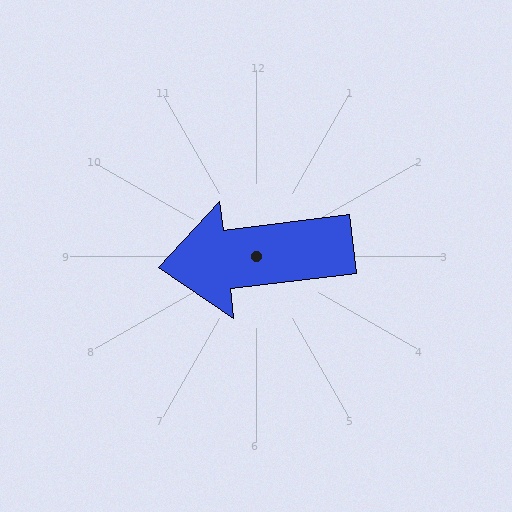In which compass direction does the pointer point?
West.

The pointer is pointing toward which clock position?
Roughly 9 o'clock.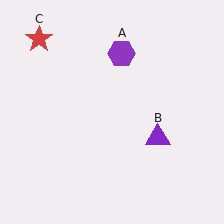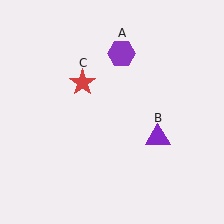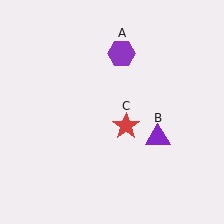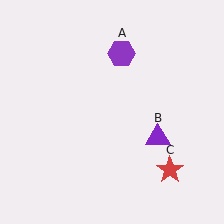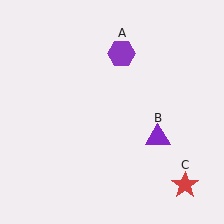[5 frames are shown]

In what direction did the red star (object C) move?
The red star (object C) moved down and to the right.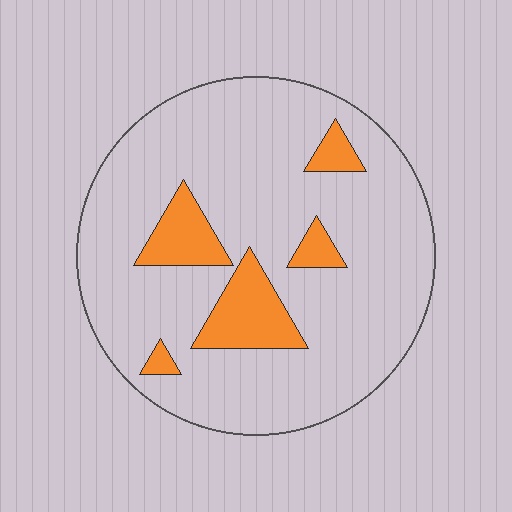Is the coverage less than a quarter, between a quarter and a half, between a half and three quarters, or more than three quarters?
Less than a quarter.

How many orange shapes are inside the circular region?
5.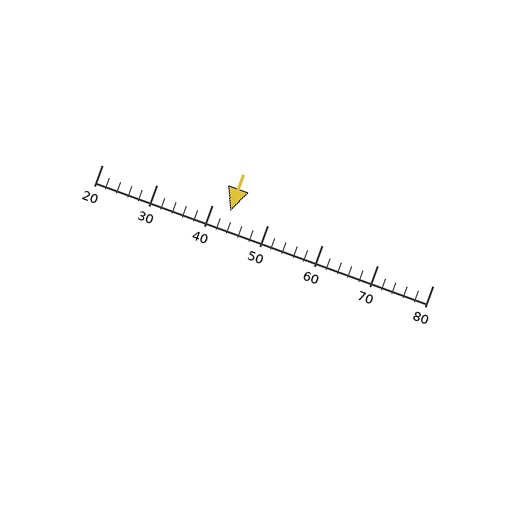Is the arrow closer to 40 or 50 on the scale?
The arrow is closer to 40.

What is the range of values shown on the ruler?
The ruler shows values from 20 to 80.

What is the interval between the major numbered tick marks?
The major tick marks are spaced 10 units apart.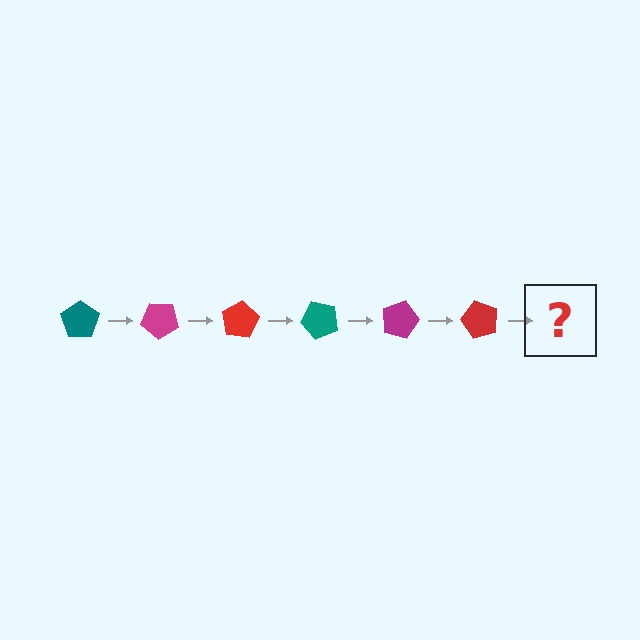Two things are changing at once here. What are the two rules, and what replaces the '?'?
The two rules are that it rotates 40 degrees each step and the color cycles through teal, magenta, and red. The '?' should be a teal pentagon, rotated 240 degrees from the start.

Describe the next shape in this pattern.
It should be a teal pentagon, rotated 240 degrees from the start.